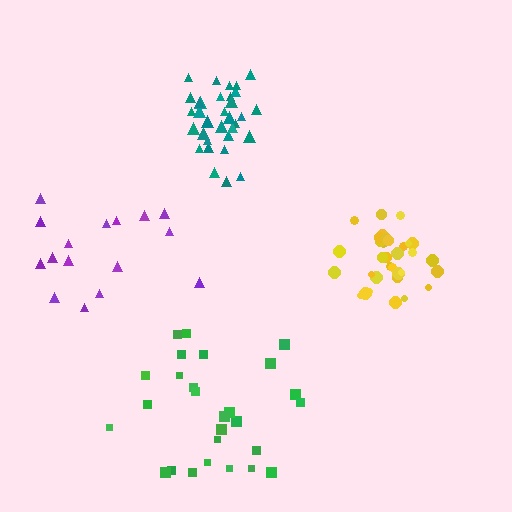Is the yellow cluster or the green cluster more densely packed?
Yellow.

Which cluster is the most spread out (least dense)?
Purple.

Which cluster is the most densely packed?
Teal.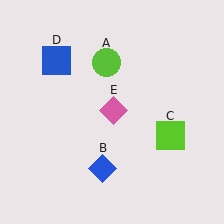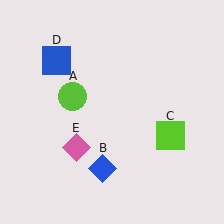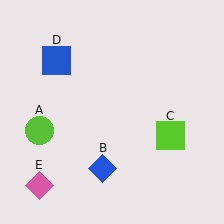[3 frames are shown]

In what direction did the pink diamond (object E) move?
The pink diamond (object E) moved down and to the left.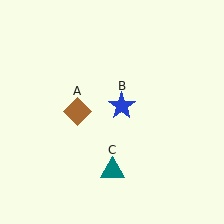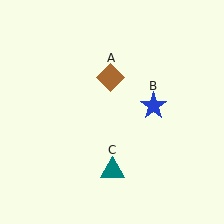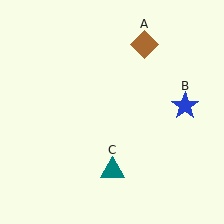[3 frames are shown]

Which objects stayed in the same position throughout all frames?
Teal triangle (object C) remained stationary.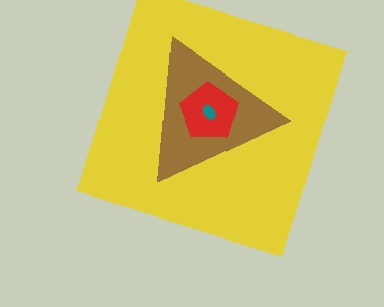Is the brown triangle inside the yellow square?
Yes.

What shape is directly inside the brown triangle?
The red pentagon.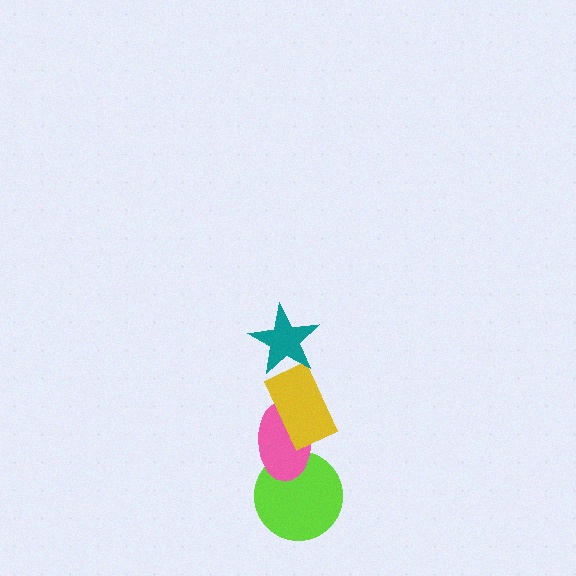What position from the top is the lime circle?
The lime circle is 4th from the top.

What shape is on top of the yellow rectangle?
The teal star is on top of the yellow rectangle.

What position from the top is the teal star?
The teal star is 1st from the top.